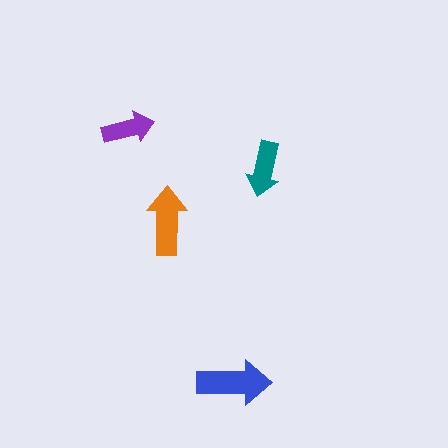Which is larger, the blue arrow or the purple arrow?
The blue one.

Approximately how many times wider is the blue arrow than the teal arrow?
About 1.5 times wider.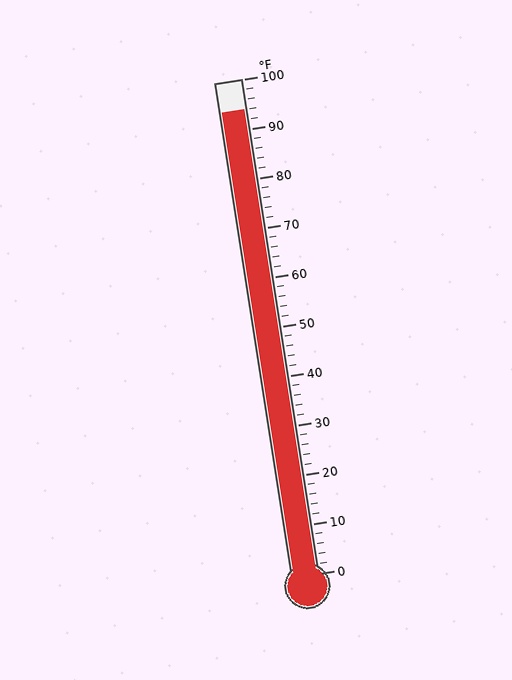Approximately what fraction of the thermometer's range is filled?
The thermometer is filled to approximately 95% of its range.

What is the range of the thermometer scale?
The thermometer scale ranges from 0°F to 100°F.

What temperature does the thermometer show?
The thermometer shows approximately 94°F.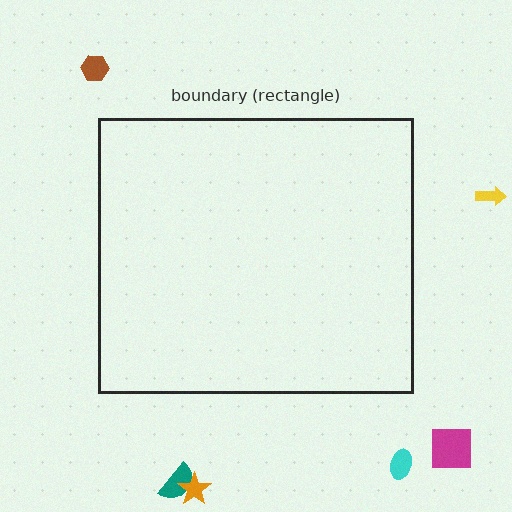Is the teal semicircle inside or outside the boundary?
Outside.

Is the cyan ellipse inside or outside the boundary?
Outside.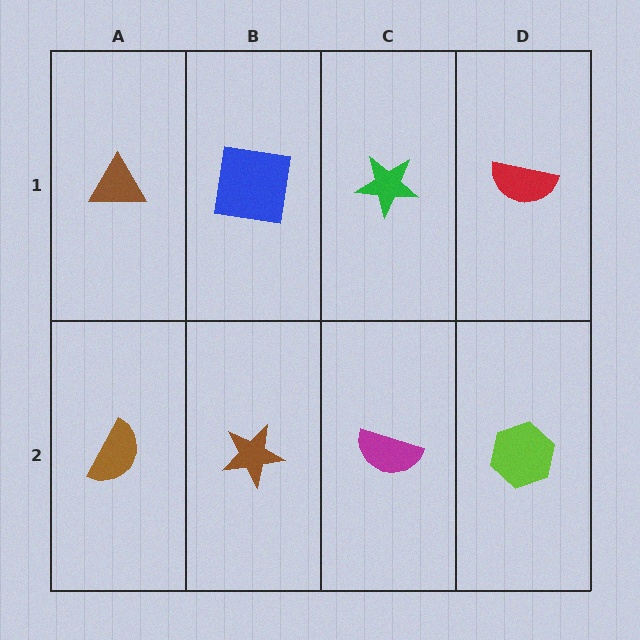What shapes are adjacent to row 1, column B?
A brown star (row 2, column B), a brown triangle (row 1, column A), a green star (row 1, column C).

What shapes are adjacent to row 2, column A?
A brown triangle (row 1, column A), a brown star (row 2, column B).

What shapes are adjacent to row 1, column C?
A magenta semicircle (row 2, column C), a blue square (row 1, column B), a red semicircle (row 1, column D).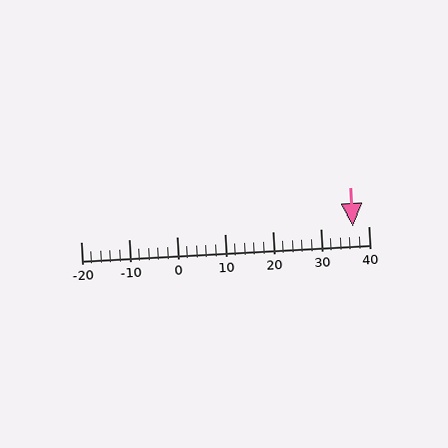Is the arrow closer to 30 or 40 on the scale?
The arrow is closer to 40.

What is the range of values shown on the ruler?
The ruler shows values from -20 to 40.